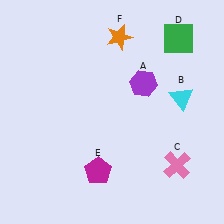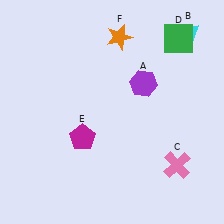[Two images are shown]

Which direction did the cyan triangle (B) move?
The cyan triangle (B) moved up.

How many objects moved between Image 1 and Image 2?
2 objects moved between the two images.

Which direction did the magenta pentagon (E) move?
The magenta pentagon (E) moved up.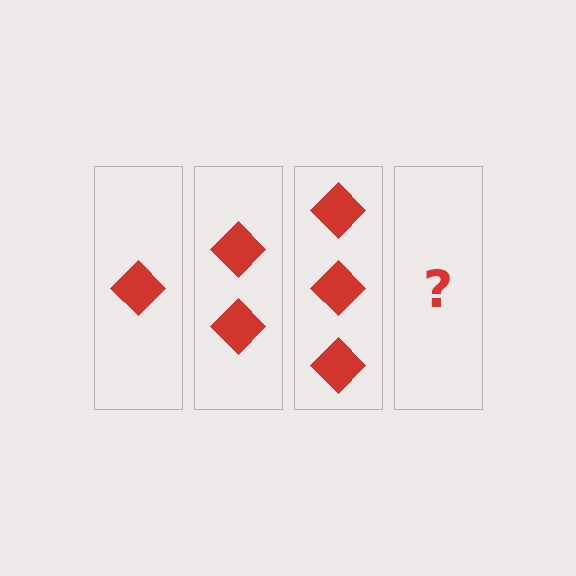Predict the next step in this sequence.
The next step is 4 diamonds.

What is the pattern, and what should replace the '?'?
The pattern is that each step adds one more diamond. The '?' should be 4 diamonds.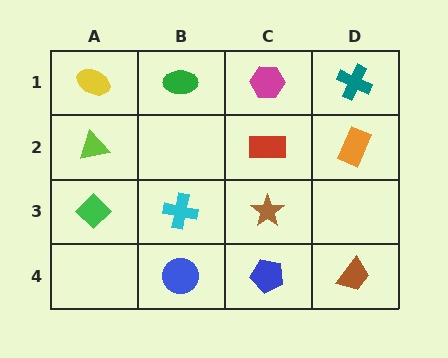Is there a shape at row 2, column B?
No, that cell is empty.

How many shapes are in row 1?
4 shapes.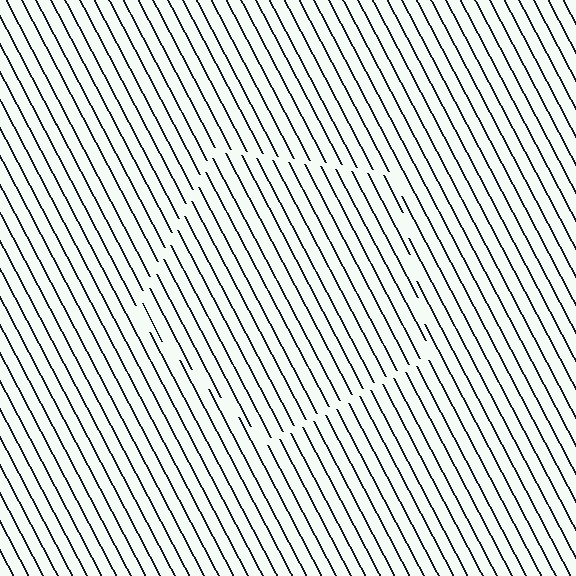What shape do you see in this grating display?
An illusory pentagon. The interior of the shape contains the same grating, shifted by half a period — the contour is defined by the phase discontinuity where line-ends from the inner and outer gratings abut.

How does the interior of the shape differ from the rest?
The interior of the shape contains the same grating, shifted by half a period — the contour is defined by the phase discontinuity where line-ends from the inner and outer gratings abut.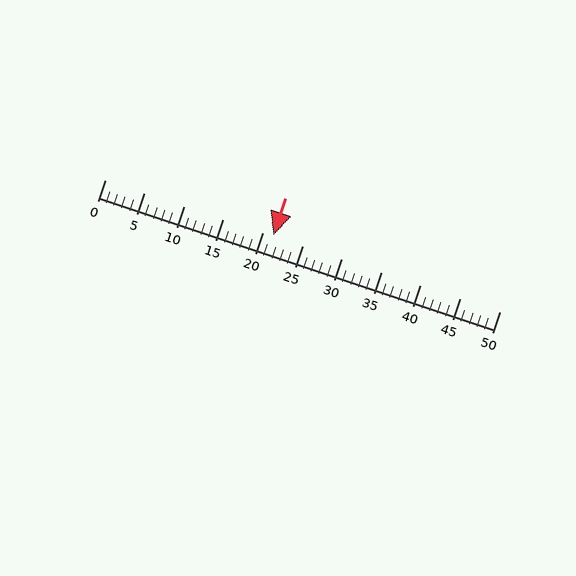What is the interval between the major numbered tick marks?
The major tick marks are spaced 5 units apart.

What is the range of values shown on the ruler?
The ruler shows values from 0 to 50.